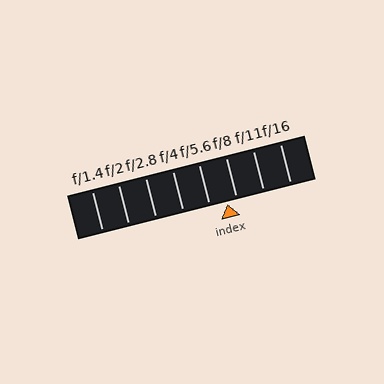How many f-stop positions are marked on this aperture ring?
There are 8 f-stop positions marked.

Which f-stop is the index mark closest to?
The index mark is closest to f/8.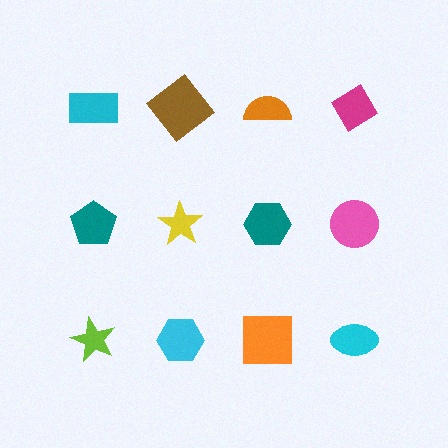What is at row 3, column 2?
A cyan hexagon.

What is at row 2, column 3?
A teal hexagon.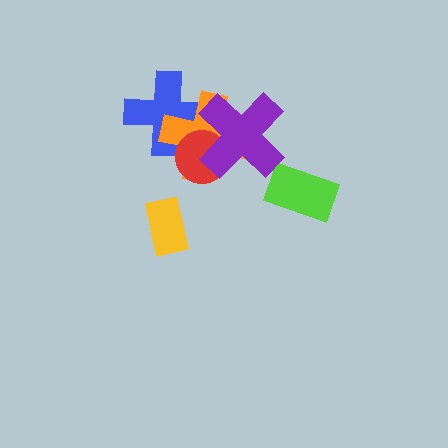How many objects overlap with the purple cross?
3 objects overlap with the purple cross.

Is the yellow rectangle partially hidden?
No, no other shape covers it.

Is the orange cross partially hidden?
Yes, it is partially covered by another shape.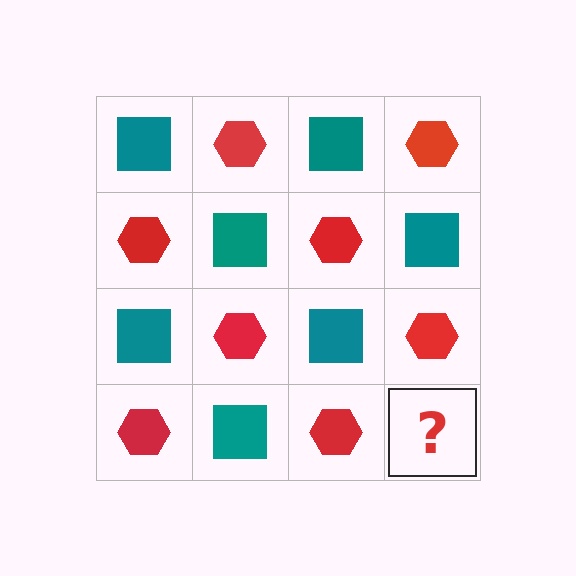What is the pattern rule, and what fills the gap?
The rule is that it alternates teal square and red hexagon in a checkerboard pattern. The gap should be filled with a teal square.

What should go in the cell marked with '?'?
The missing cell should contain a teal square.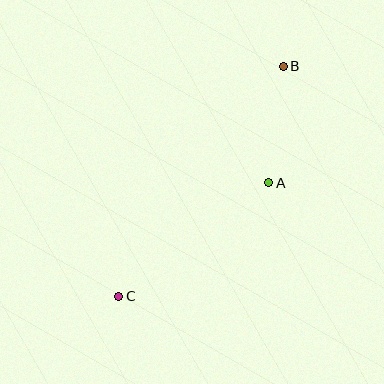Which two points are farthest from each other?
Points B and C are farthest from each other.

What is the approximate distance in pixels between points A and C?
The distance between A and C is approximately 188 pixels.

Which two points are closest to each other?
Points A and B are closest to each other.